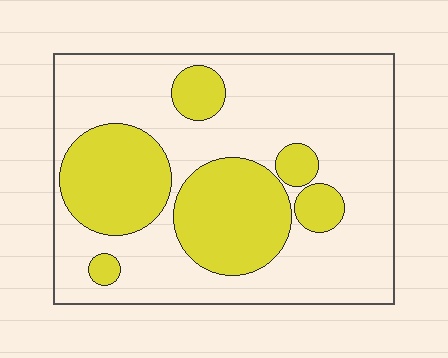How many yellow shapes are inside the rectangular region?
6.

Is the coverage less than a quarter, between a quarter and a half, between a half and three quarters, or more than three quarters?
Between a quarter and a half.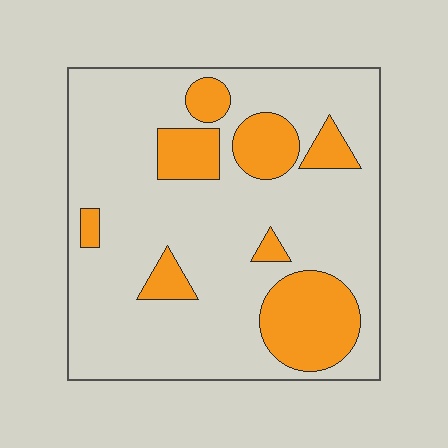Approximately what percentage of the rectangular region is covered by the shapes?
Approximately 20%.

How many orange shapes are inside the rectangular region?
8.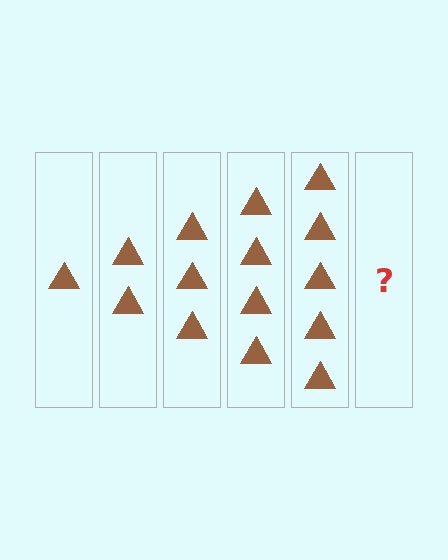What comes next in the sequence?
The next element should be 6 triangles.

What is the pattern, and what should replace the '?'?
The pattern is that each step adds one more triangle. The '?' should be 6 triangles.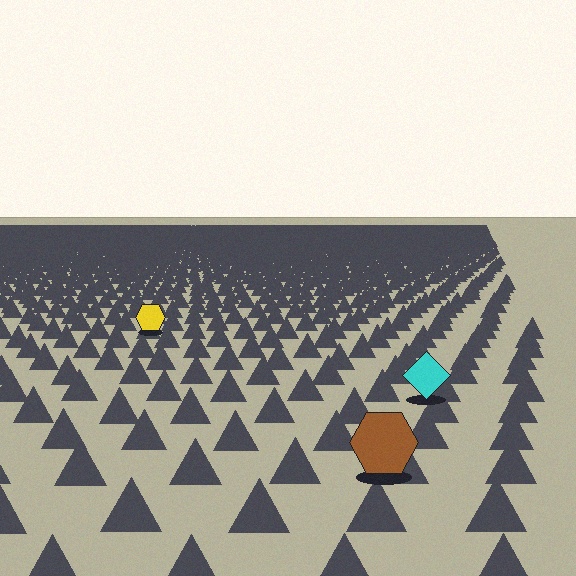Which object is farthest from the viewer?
The yellow hexagon is farthest from the viewer. It appears smaller and the ground texture around it is denser.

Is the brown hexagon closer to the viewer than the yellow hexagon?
Yes. The brown hexagon is closer — you can tell from the texture gradient: the ground texture is coarser near it.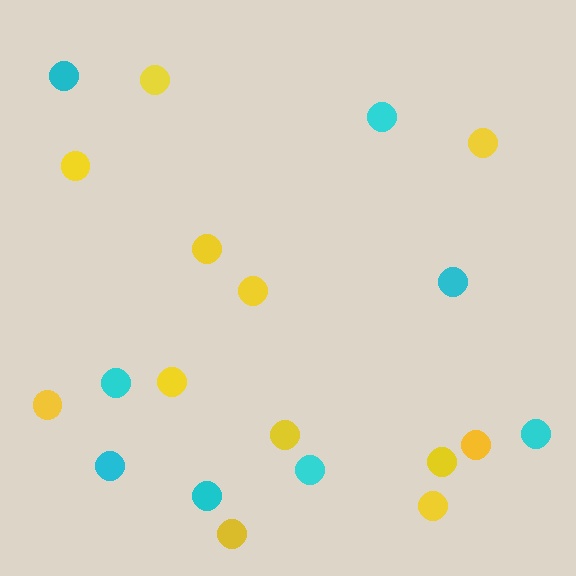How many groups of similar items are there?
There are 2 groups: one group of cyan circles (8) and one group of yellow circles (12).